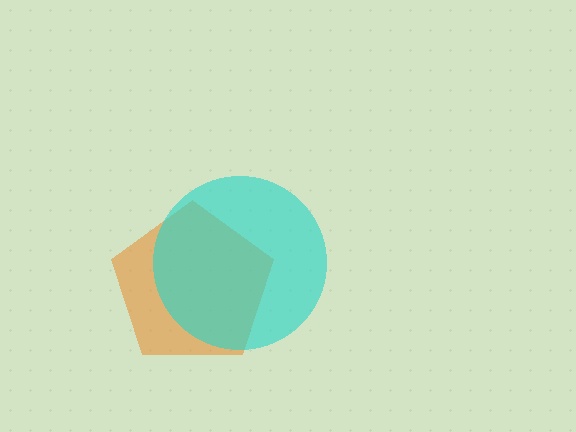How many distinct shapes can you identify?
There are 2 distinct shapes: an orange pentagon, a cyan circle.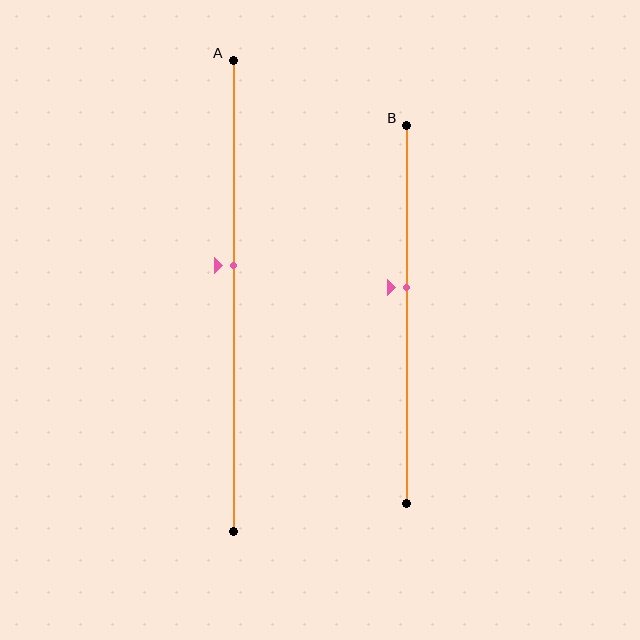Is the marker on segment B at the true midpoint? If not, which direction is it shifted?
No, the marker on segment B is shifted upward by about 7% of the segment length.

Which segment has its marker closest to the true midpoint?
Segment A has its marker closest to the true midpoint.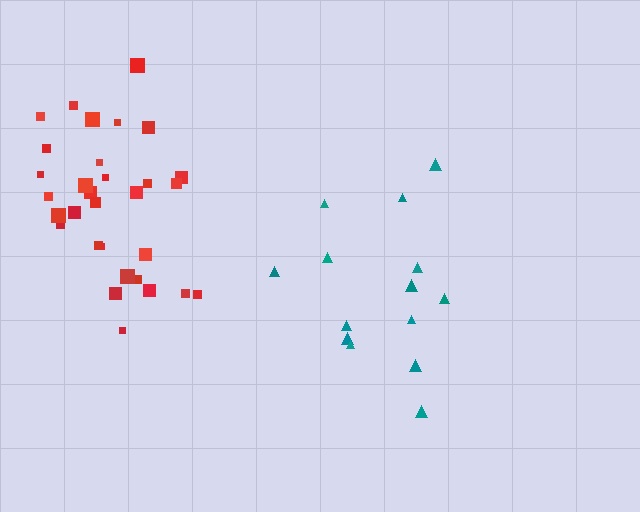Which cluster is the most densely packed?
Red.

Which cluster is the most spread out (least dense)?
Teal.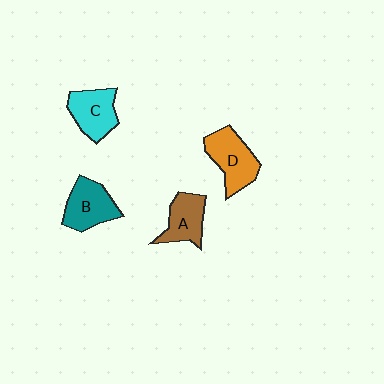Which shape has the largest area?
Shape D (orange).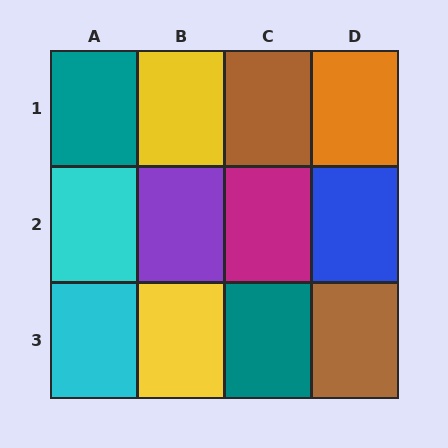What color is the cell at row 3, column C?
Teal.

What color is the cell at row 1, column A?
Teal.